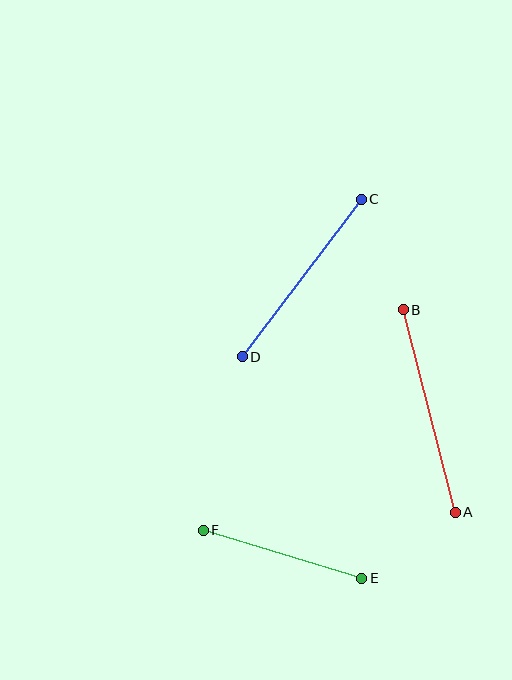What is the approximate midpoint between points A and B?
The midpoint is at approximately (429, 411) pixels.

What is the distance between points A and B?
The distance is approximately 209 pixels.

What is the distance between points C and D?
The distance is approximately 197 pixels.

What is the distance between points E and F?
The distance is approximately 166 pixels.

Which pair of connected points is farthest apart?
Points A and B are farthest apart.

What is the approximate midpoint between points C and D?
The midpoint is at approximately (302, 278) pixels.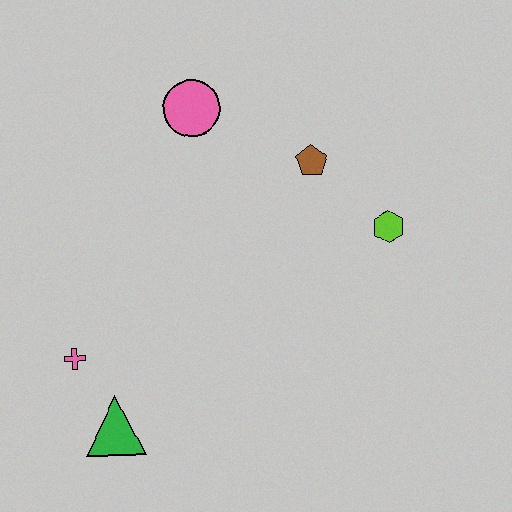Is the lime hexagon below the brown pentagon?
Yes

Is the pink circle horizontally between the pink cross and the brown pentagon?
Yes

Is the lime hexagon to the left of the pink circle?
No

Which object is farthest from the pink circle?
The green triangle is farthest from the pink circle.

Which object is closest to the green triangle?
The pink cross is closest to the green triangle.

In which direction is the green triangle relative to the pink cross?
The green triangle is below the pink cross.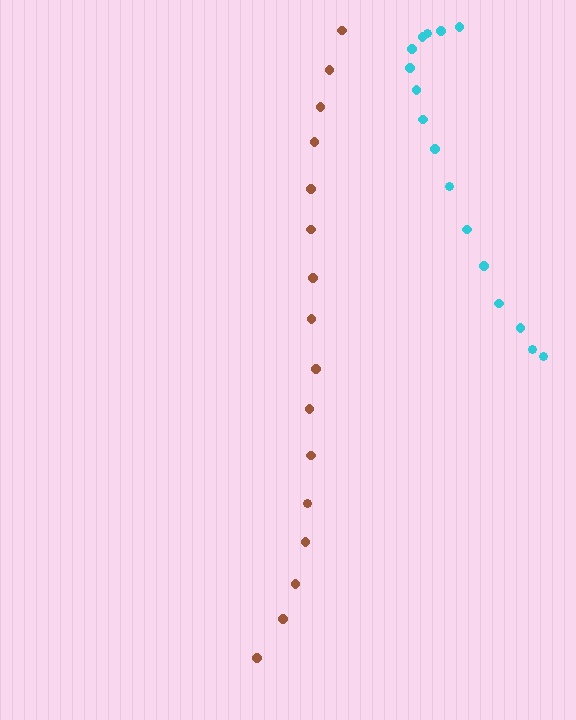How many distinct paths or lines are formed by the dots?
There are 2 distinct paths.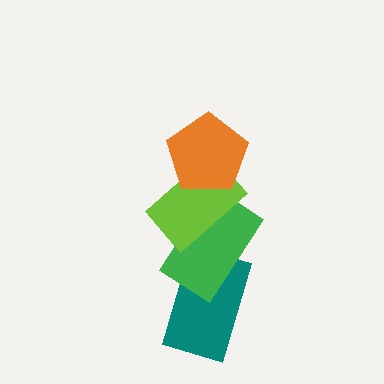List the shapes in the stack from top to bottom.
From top to bottom: the orange pentagon, the lime rectangle, the green rectangle, the teal rectangle.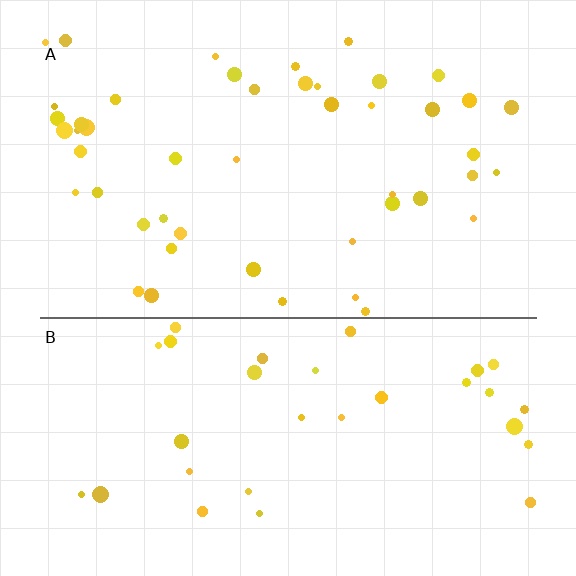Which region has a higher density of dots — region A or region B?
A (the top).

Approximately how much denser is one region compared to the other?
Approximately 1.4× — region A over region B.